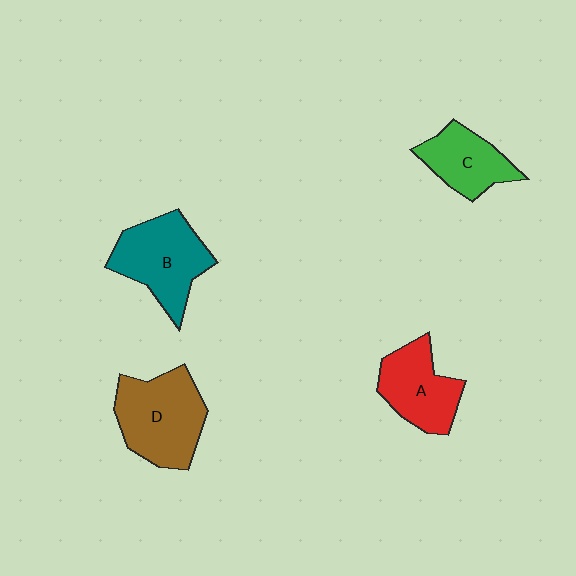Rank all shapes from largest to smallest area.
From largest to smallest: D (brown), B (teal), A (red), C (green).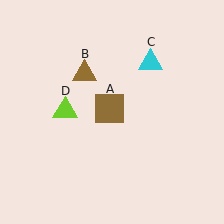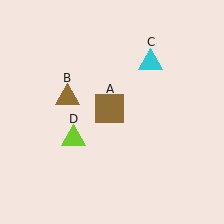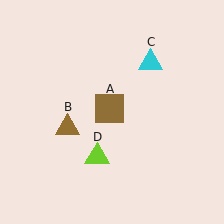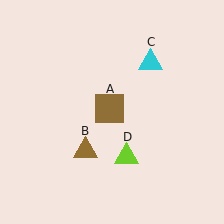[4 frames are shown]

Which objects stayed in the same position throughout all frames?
Brown square (object A) and cyan triangle (object C) remained stationary.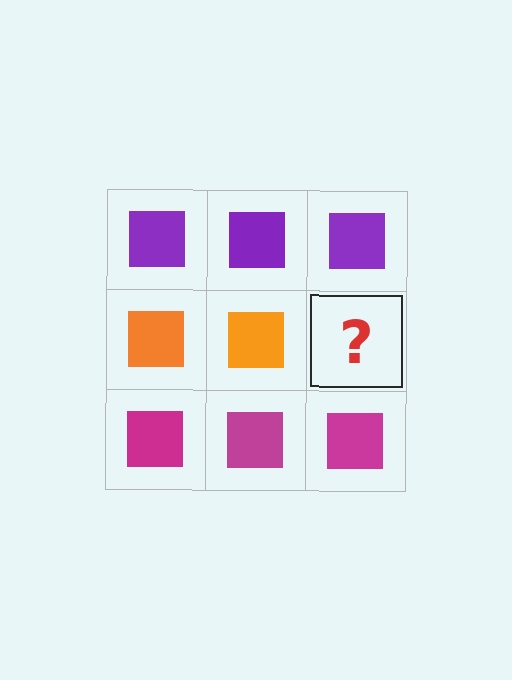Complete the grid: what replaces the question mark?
The question mark should be replaced with an orange square.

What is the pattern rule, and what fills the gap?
The rule is that each row has a consistent color. The gap should be filled with an orange square.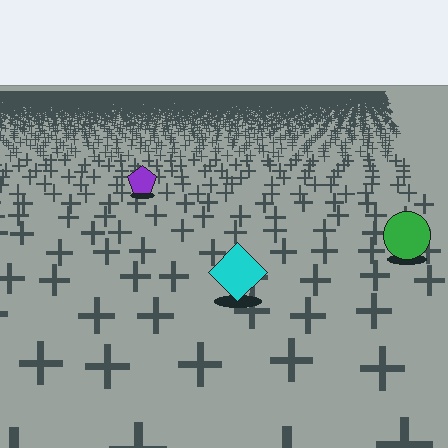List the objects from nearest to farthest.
From nearest to farthest: the cyan diamond, the green circle, the purple pentagon.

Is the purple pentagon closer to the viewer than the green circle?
No. The green circle is closer — you can tell from the texture gradient: the ground texture is coarser near it.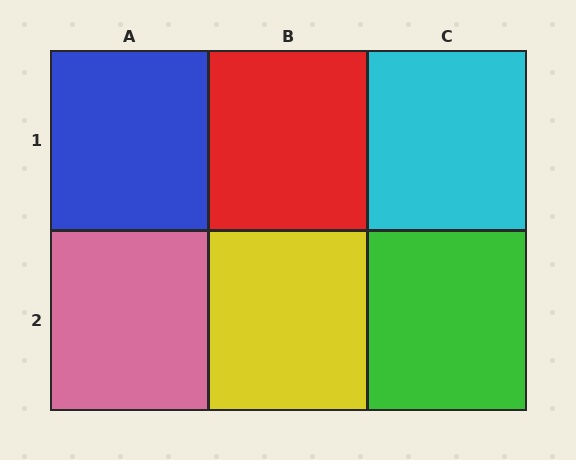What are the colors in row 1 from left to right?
Blue, red, cyan.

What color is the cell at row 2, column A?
Pink.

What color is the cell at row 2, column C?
Green.